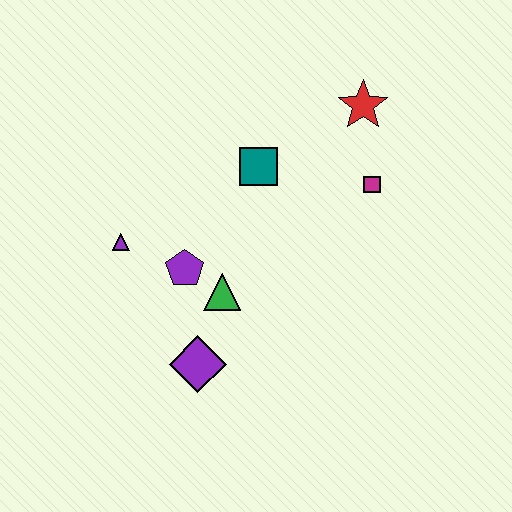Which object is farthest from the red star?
The purple diamond is farthest from the red star.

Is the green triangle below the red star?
Yes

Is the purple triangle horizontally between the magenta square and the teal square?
No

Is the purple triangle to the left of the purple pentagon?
Yes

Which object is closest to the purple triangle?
The purple pentagon is closest to the purple triangle.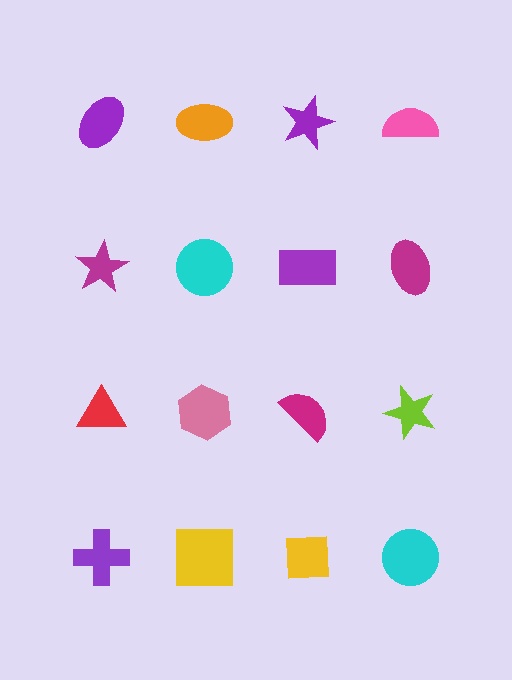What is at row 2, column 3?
A purple rectangle.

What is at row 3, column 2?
A pink hexagon.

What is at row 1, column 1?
A purple ellipse.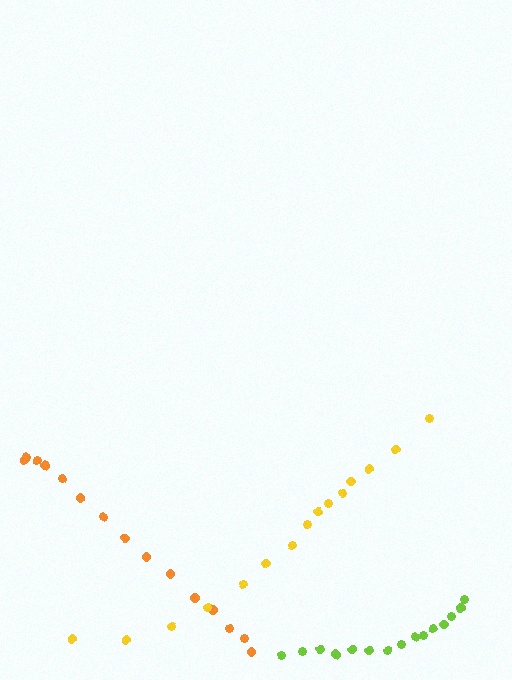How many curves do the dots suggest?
There are 3 distinct paths.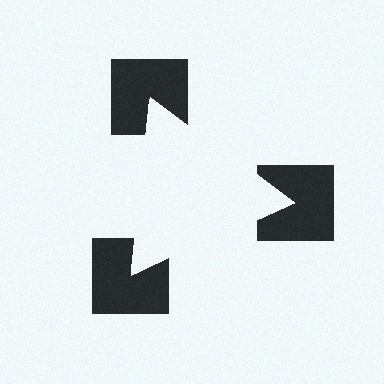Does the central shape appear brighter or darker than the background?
It typically appears slightly brighter than the background, even though no actual brightness change is drawn.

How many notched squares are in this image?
There are 3 — one at each vertex of the illusory triangle.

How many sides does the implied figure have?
3 sides.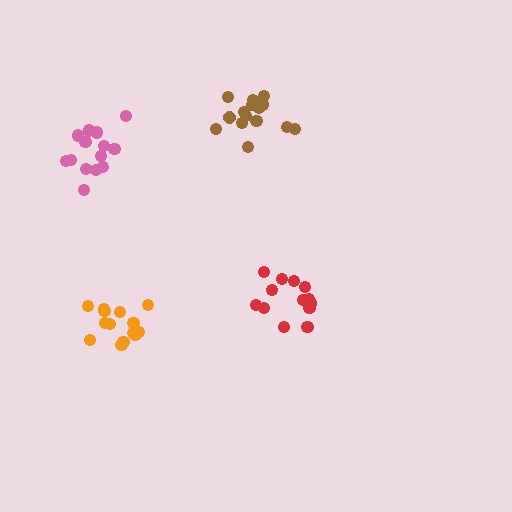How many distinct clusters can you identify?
There are 4 distinct clusters.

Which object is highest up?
The brown cluster is topmost.